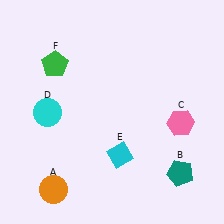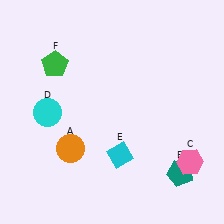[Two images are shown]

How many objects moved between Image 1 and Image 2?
2 objects moved between the two images.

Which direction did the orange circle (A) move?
The orange circle (A) moved up.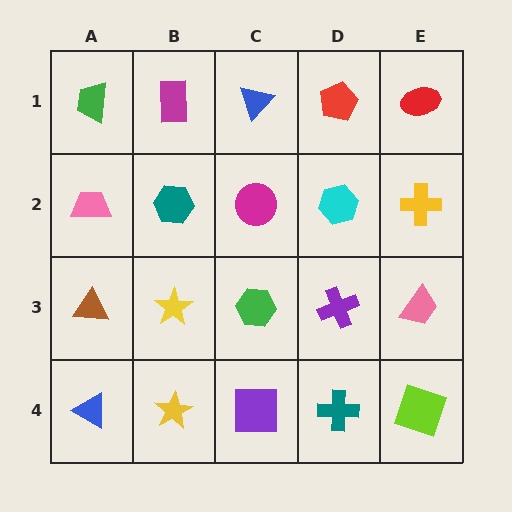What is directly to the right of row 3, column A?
A yellow star.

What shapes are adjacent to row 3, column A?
A pink trapezoid (row 2, column A), a blue triangle (row 4, column A), a yellow star (row 3, column B).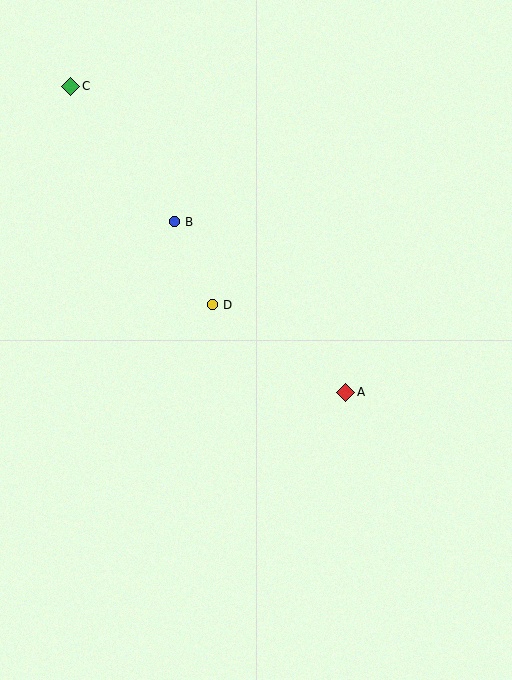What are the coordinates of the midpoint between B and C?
The midpoint between B and C is at (122, 154).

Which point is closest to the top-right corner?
Point B is closest to the top-right corner.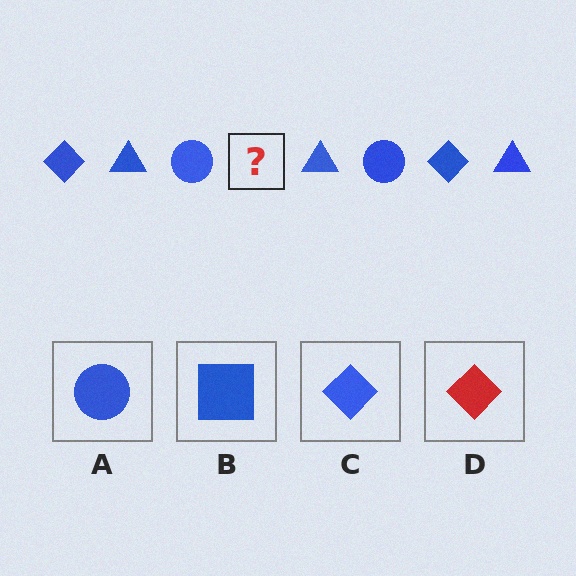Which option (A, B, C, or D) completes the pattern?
C.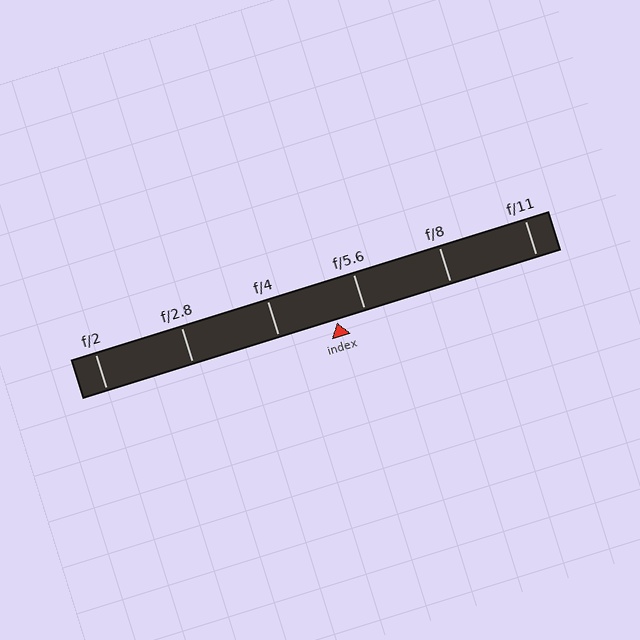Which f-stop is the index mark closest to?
The index mark is closest to f/5.6.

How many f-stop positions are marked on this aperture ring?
There are 6 f-stop positions marked.